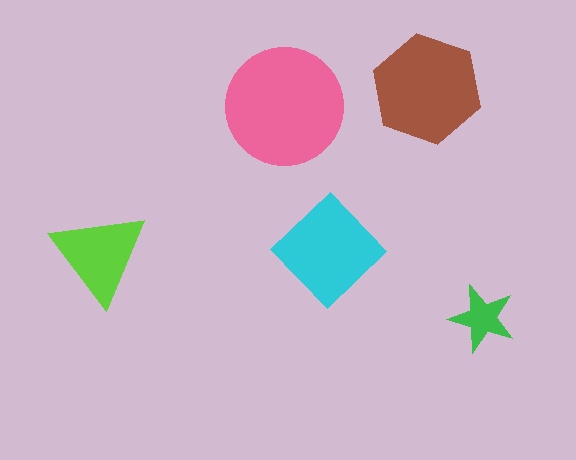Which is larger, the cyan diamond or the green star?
The cyan diamond.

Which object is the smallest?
The green star.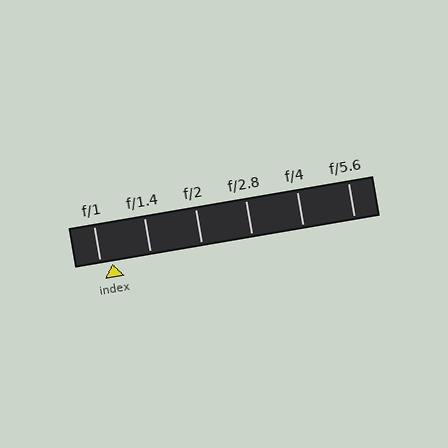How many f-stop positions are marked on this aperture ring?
There are 6 f-stop positions marked.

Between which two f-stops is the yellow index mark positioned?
The index mark is between f/1 and f/1.4.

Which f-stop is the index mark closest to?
The index mark is closest to f/1.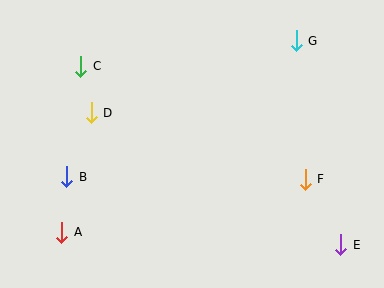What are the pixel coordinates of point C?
Point C is at (81, 66).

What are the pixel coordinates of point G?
Point G is at (296, 41).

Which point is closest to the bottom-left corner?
Point A is closest to the bottom-left corner.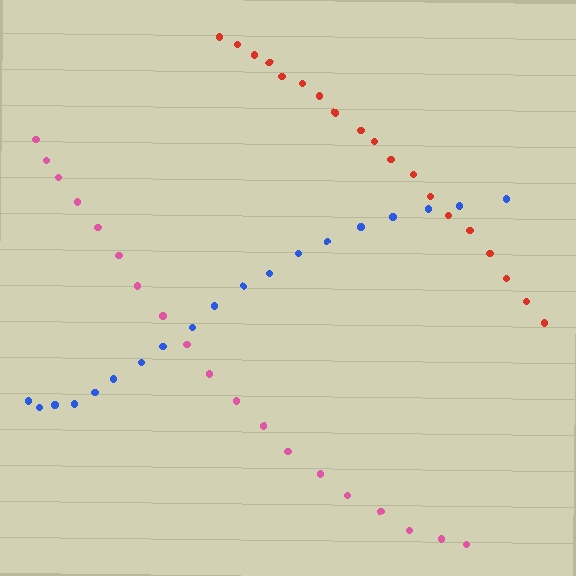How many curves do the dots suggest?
There are 3 distinct paths.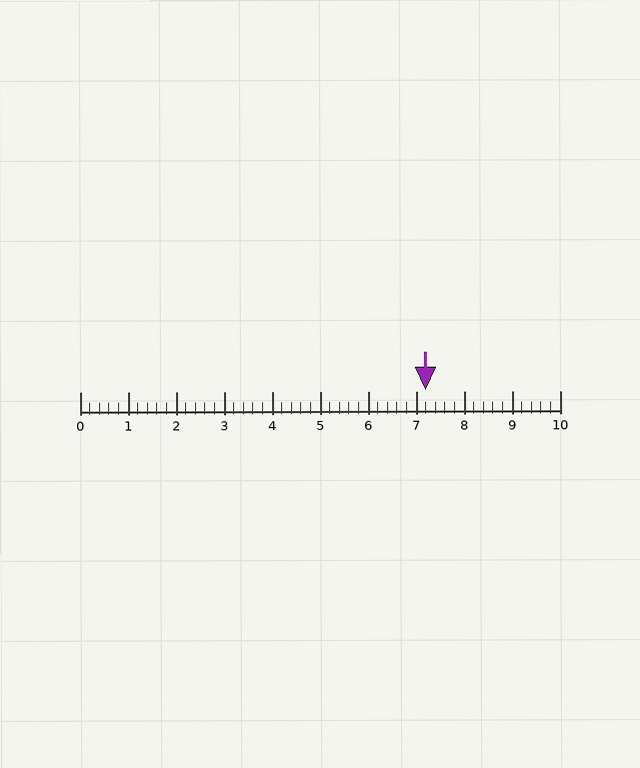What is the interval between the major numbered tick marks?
The major tick marks are spaced 1 units apart.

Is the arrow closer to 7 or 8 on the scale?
The arrow is closer to 7.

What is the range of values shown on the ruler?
The ruler shows values from 0 to 10.